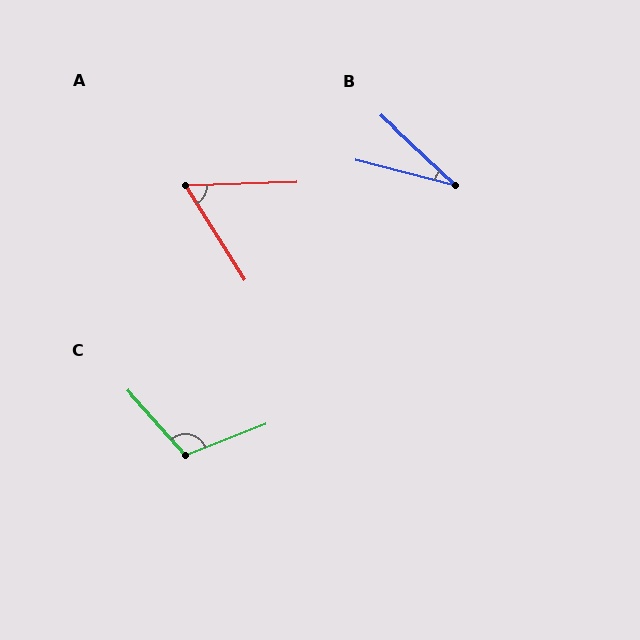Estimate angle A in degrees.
Approximately 60 degrees.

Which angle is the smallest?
B, at approximately 28 degrees.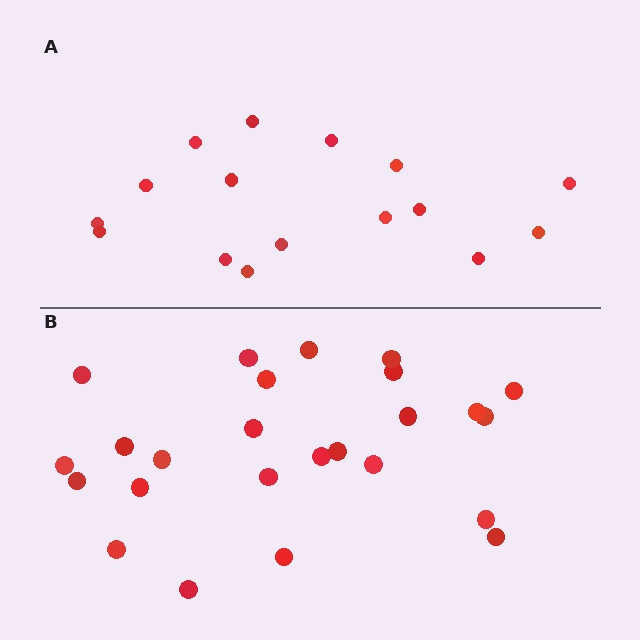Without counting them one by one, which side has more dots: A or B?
Region B (the bottom region) has more dots.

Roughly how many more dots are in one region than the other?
Region B has roughly 8 or so more dots than region A.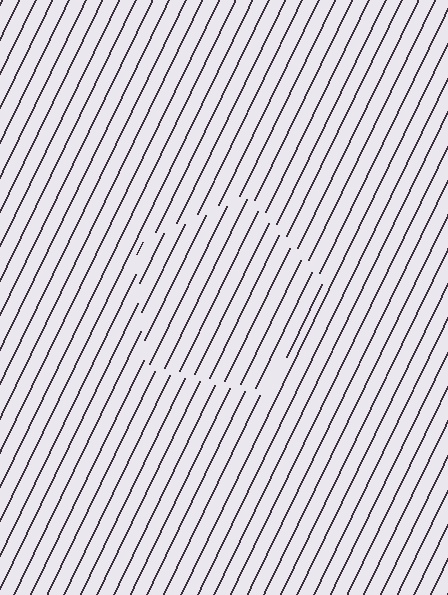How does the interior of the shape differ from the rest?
The interior of the shape contains the same grating, shifted by half a period — the contour is defined by the phase discontinuity where line-ends from the inner and outer gratings abut.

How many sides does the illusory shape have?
5 sides — the line-ends trace a pentagon.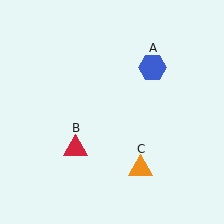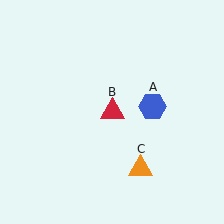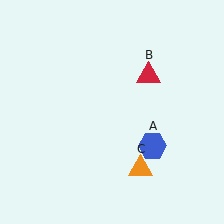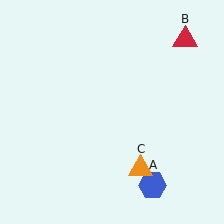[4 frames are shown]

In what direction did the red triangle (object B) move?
The red triangle (object B) moved up and to the right.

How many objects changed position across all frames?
2 objects changed position: blue hexagon (object A), red triangle (object B).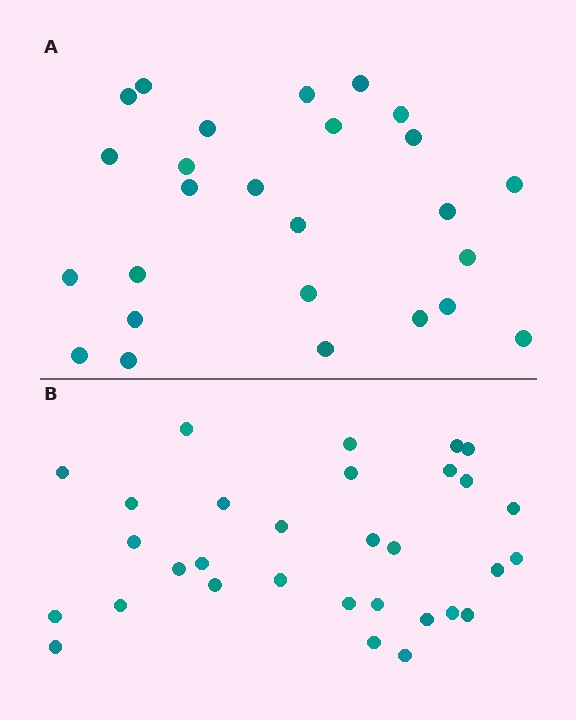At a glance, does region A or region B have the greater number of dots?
Region B (the bottom region) has more dots.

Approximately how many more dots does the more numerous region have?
Region B has about 5 more dots than region A.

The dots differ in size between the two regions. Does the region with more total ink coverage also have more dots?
No. Region A has more total ink coverage because its dots are larger, but region B actually contains more individual dots. Total area can be misleading — the number of items is what matters here.